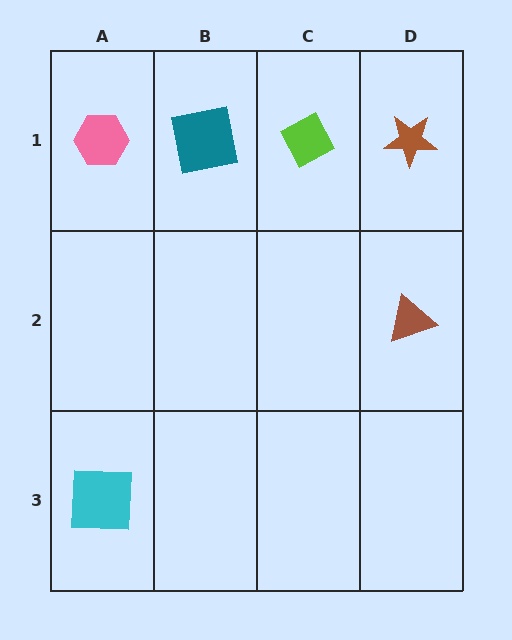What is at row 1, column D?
A brown star.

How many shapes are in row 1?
4 shapes.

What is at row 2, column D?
A brown triangle.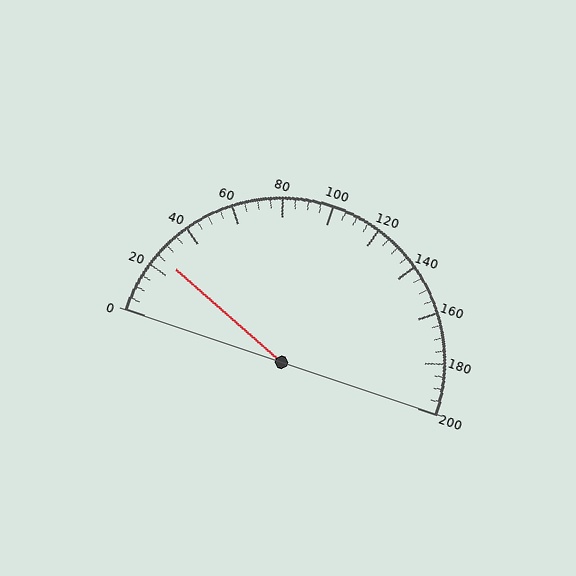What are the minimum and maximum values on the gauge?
The gauge ranges from 0 to 200.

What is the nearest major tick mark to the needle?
The nearest major tick mark is 20.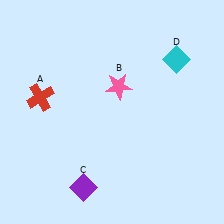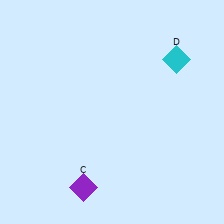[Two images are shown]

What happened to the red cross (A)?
The red cross (A) was removed in Image 2. It was in the top-left area of Image 1.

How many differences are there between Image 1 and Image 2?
There are 2 differences between the two images.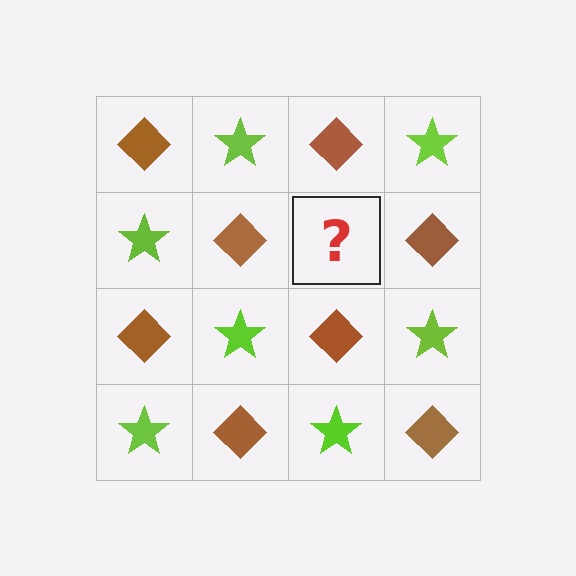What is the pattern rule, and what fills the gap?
The rule is that it alternates brown diamond and lime star in a checkerboard pattern. The gap should be filled with a lime star.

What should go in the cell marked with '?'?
The missing cell should contain a lime star.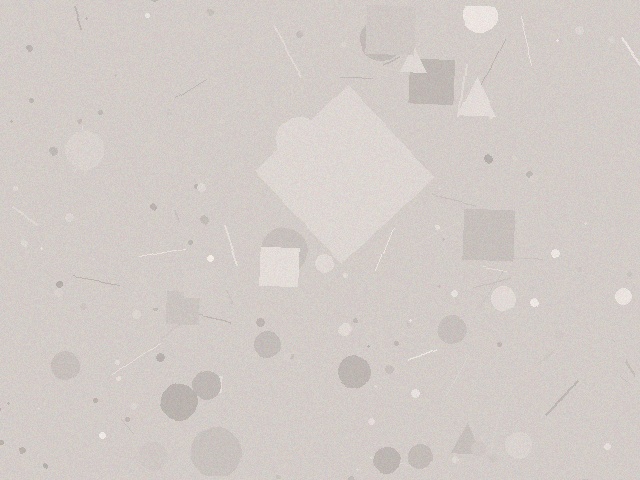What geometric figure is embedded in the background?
A diamond is embedded in the background.